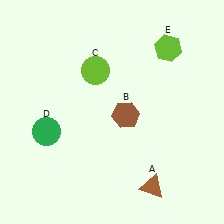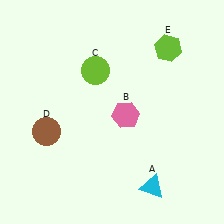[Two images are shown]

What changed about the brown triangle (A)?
In Image 1, A is brown. In Image 2, it changed to cyan.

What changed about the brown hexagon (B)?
In Image 1, B is brown. In Image 2, it changed to pink.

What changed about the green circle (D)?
In Image 1, D is green. In Image 2, it changed to brown.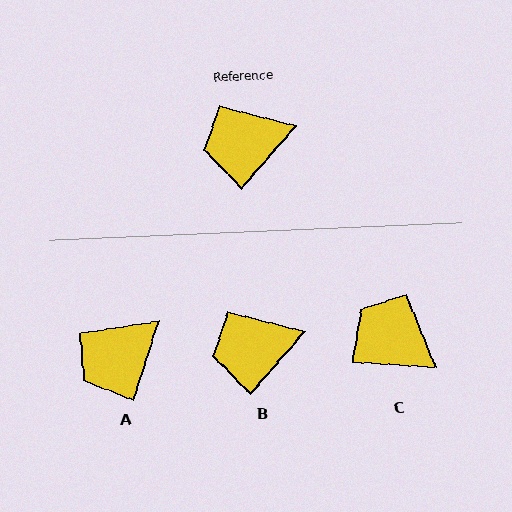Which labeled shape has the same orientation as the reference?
B.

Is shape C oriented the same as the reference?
No, it is off by about 53 degrees.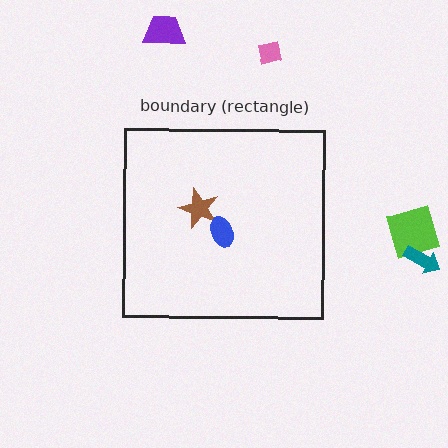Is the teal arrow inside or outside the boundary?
Outside.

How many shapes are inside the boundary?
2 inside, 4 outside.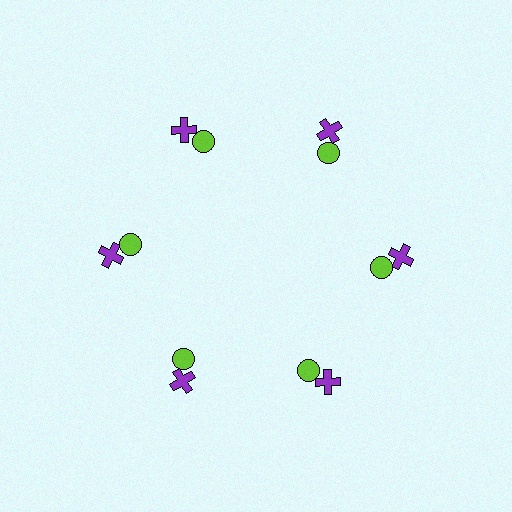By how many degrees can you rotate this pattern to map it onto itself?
The pattern maps onto itself every 60 degrees of rotation.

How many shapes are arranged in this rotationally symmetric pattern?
There are 12 shapes, arranged in 6 groups of 2.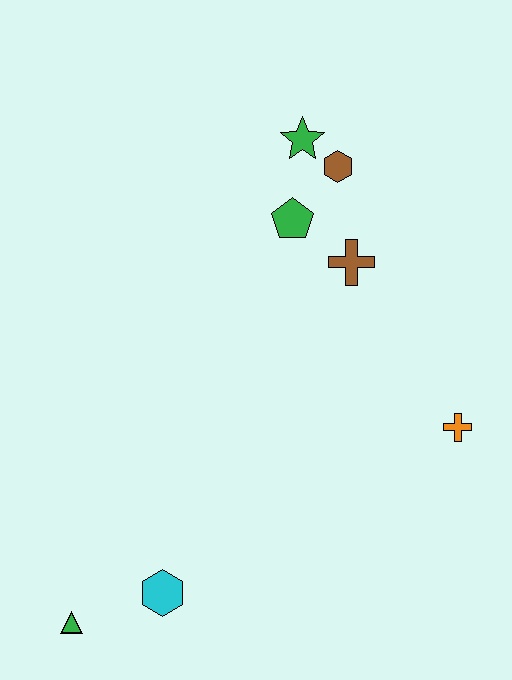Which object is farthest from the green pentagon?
The green triangle is farthest from the green pentagon.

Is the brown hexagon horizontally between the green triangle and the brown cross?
Yes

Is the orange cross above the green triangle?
Yes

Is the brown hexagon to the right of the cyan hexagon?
Yes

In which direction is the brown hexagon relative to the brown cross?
The brown hexagon is above the brown cross.